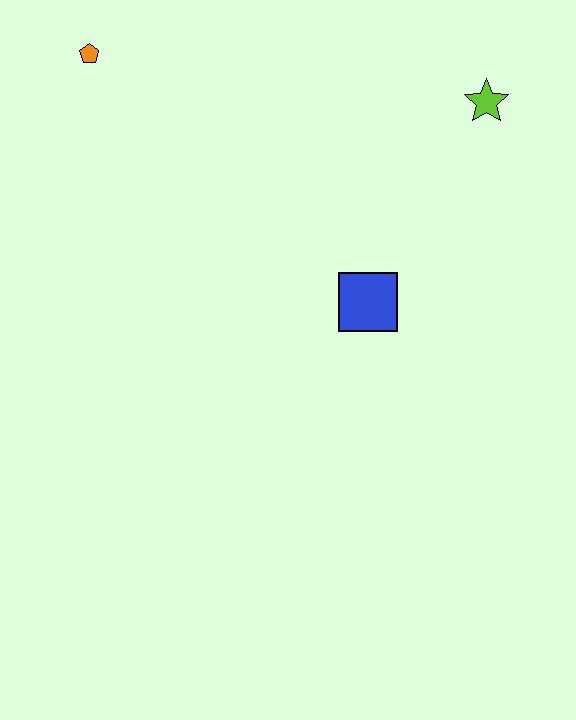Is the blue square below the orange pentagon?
Yes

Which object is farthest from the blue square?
The orange pentagon is farthest from the blue square.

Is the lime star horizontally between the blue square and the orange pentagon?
No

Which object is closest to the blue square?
The lime star is closest to the blue square.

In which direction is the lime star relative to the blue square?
The lime star is above the blue square.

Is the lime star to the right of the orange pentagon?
Yes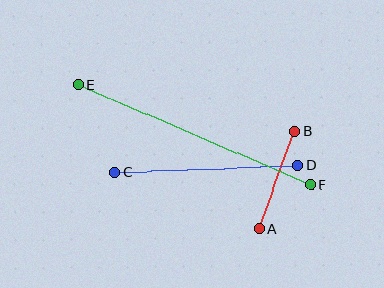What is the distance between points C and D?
The distance is approximately 183 pixels.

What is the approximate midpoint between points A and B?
The midpoint is at approximately (277, 180) pixels.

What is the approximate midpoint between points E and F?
The midpoint is at approximately (195, 135) pixels.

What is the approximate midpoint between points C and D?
The midpoint is at approximately (207, 169) pixels.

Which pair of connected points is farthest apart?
Points E and F are farthest apart.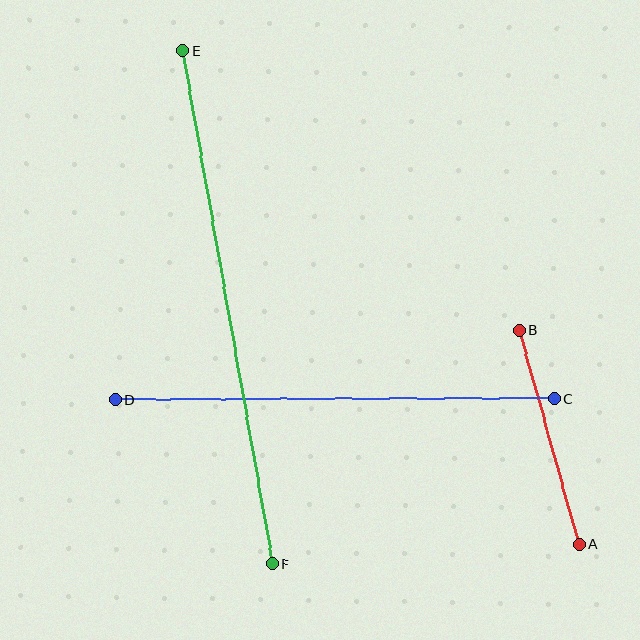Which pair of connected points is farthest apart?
Points E and F are farthest apart.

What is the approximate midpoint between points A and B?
The midpoint is at approximately (549, 437) pixels.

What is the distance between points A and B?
The distance is approximately 222 pixels.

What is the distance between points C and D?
The distance is approximately 439 pixels.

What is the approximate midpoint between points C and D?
The midpoint is at approximately (335, 399) pixels.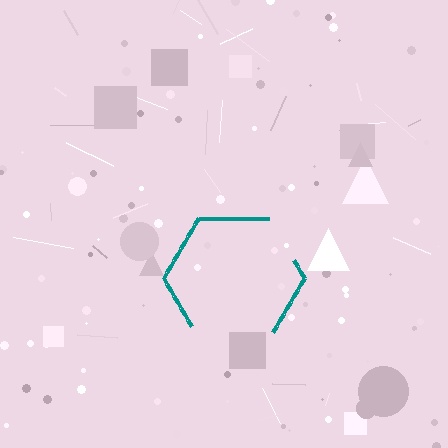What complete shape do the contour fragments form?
The contour fragments form a hexagon.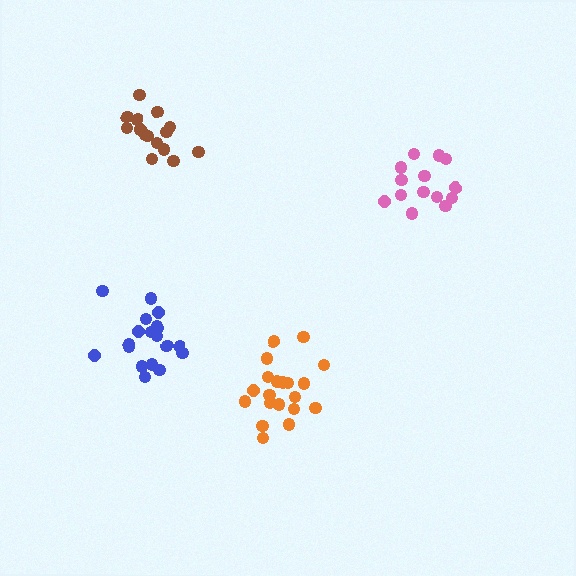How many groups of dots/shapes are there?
There are 4 groups.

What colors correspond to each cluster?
The clusters are colored: brown, orange, blue, pink.